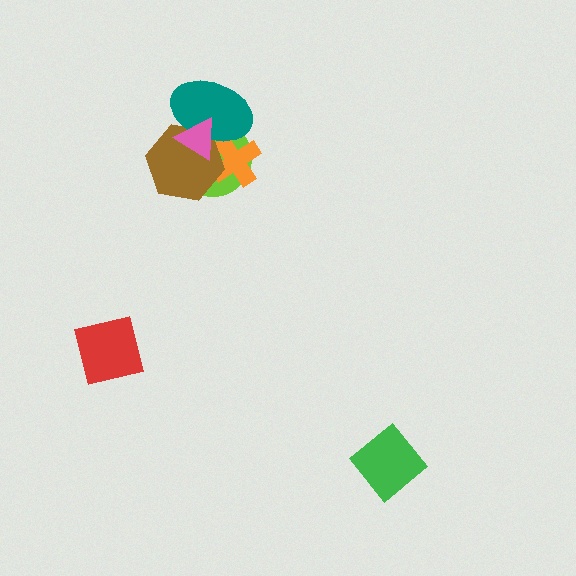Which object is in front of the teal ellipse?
The pink triangle is in front of the teal ellipse.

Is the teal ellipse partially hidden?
Yes, it is partially covered by another shape.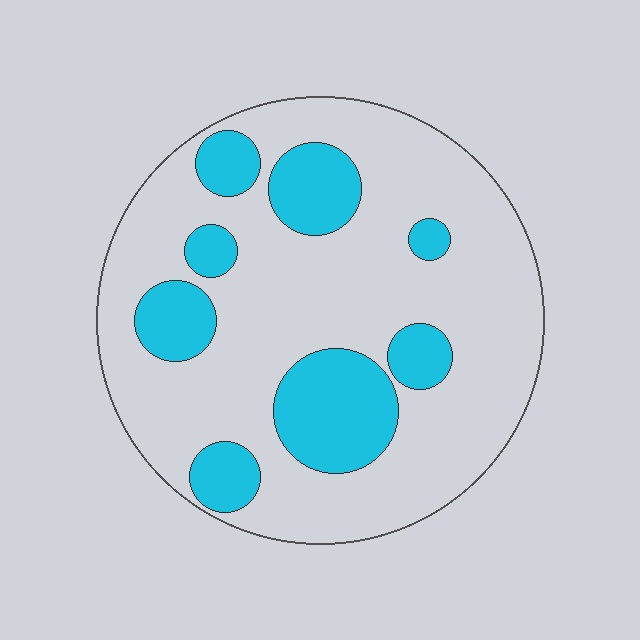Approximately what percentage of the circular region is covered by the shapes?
Approximately 25%.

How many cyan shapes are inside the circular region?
8.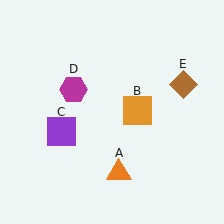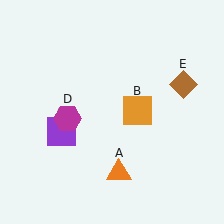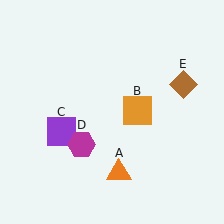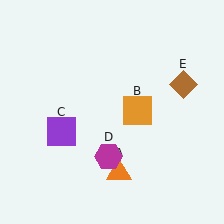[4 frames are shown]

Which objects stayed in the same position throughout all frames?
Orange triangle (object A) and orange square (object B) and purple square (object C) and brown diamond (object E) remained stationary.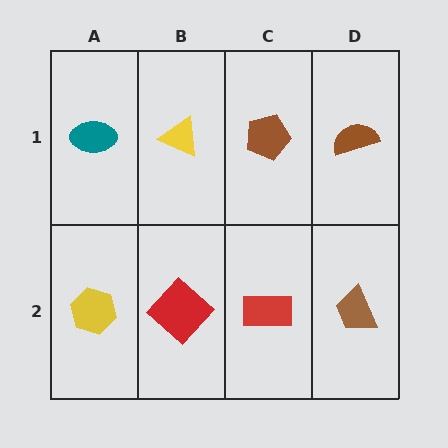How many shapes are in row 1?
4 shapes.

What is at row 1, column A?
A teal ellipse.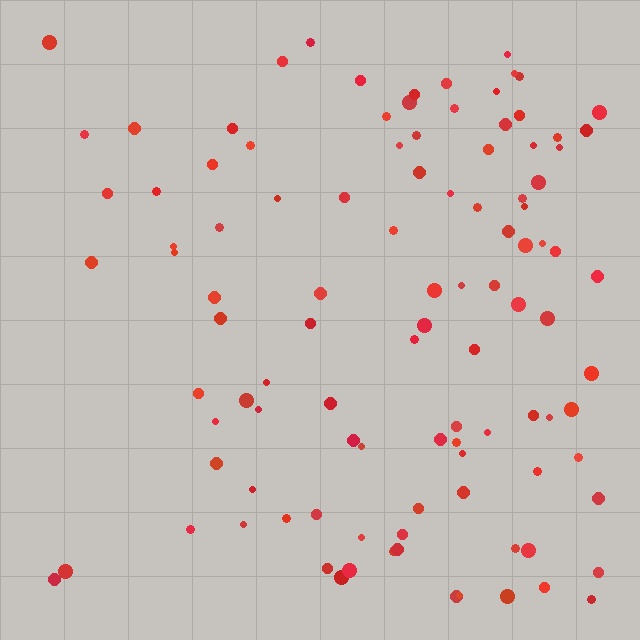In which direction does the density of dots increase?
From left to right, with the right side densest.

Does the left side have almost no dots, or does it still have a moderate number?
Still a moderate number, just noticeably fewer than the right.